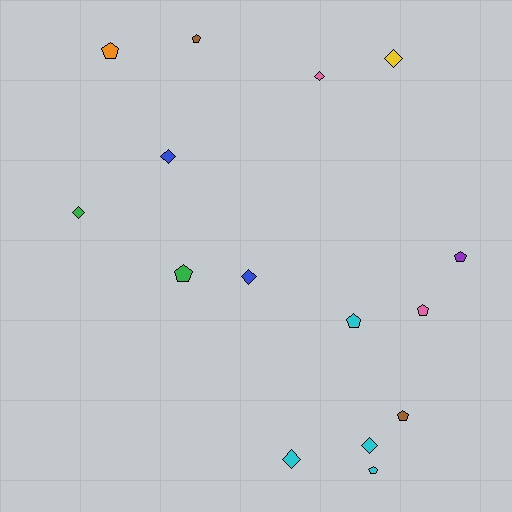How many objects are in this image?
There are 15 objects.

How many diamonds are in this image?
There are 7 diamonds.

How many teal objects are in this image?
There are no teal objects.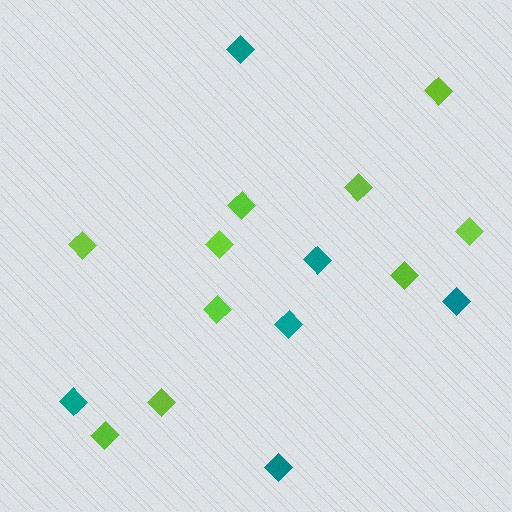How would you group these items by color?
There are 2 groups: one group of teal diamonds (6) and one group of lime diamonds (10).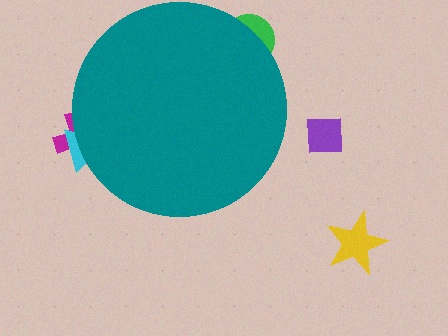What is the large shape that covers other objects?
A teal circle.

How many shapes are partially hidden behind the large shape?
3 shapes are partially hidden.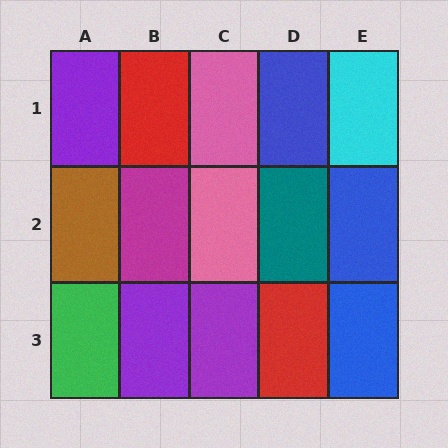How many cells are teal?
1 cell is teal.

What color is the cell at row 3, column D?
Red.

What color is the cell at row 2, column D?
Teal.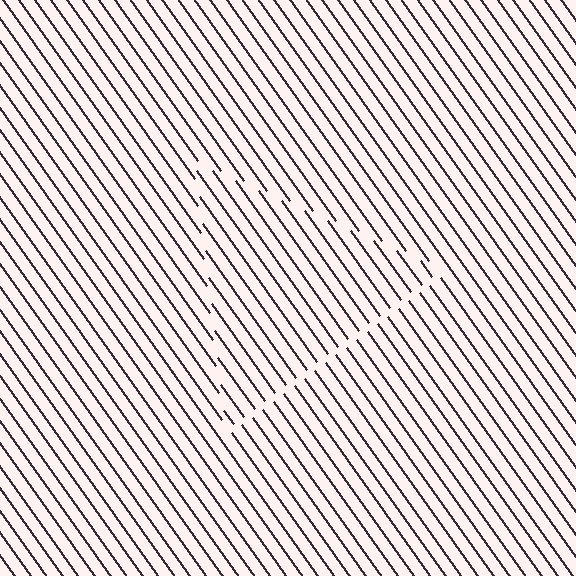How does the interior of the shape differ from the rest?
The interior of the shape contains the same grating, shifted by half a period — the contour is defined by the phase discontinuity where line-ends from the inner and outer gratings abut.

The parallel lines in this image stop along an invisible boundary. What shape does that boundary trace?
An illusory triangle. The interior of the shape contains the same grating, shifted by half a period — the contour is defined by the phase discontinuity where line-ends from the inner and outer gratings abut.